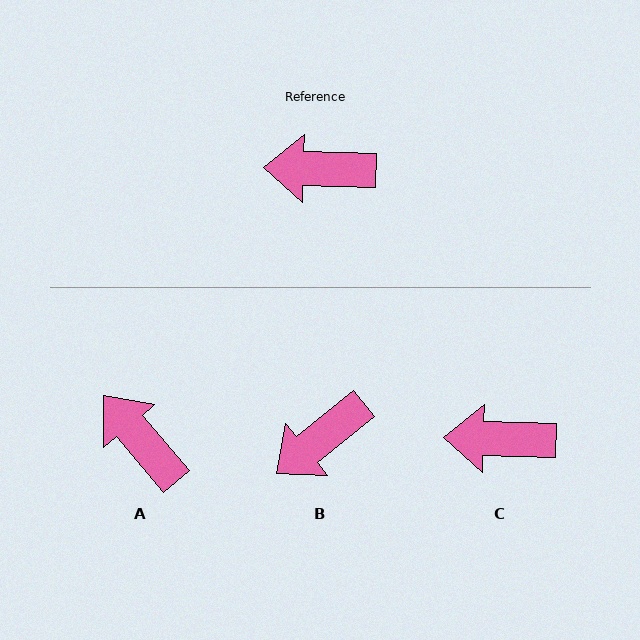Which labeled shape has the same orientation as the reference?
C.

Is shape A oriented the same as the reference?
No, it is off by about 48 degrees.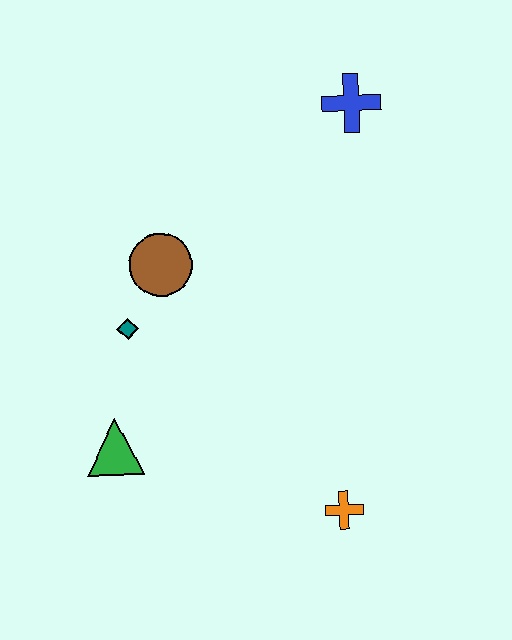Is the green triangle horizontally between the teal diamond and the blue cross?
No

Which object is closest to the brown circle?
The teal diamond is closest to the brown circle.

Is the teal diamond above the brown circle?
No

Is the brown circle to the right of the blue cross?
No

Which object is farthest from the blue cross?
The green triangle is farthest from the blue cross.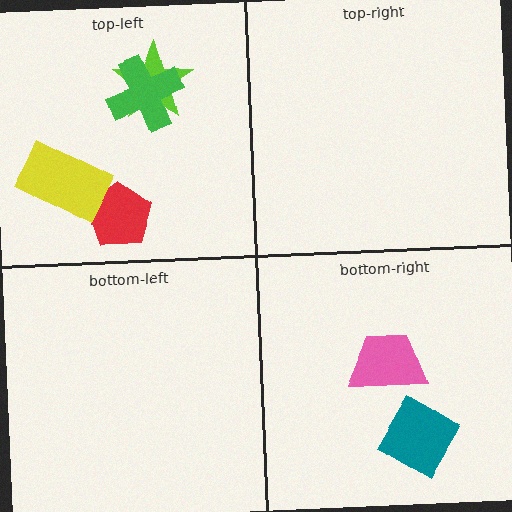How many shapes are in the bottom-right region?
2.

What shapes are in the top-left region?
The red pentagon, the yellow rectangle, the lime star, the green cross.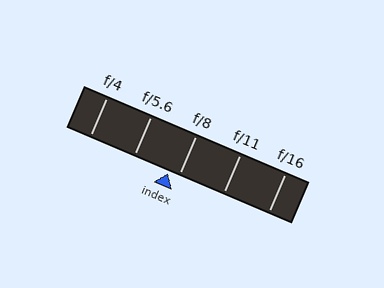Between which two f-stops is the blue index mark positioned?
The index mark is between f/5.6 and f/8.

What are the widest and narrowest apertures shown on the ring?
The widest aperture shown is f/4 and the narrowest is f/16.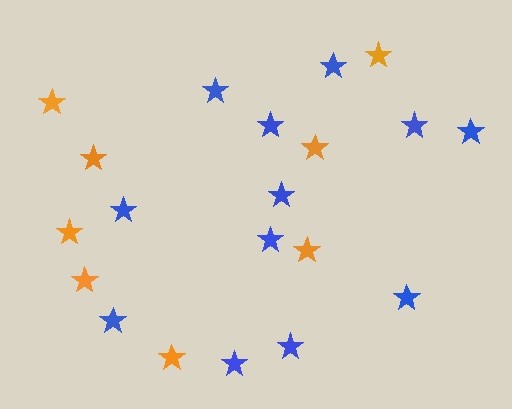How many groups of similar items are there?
There are 2 groups: one group of orange stars (8) and one group of blue stars (12).